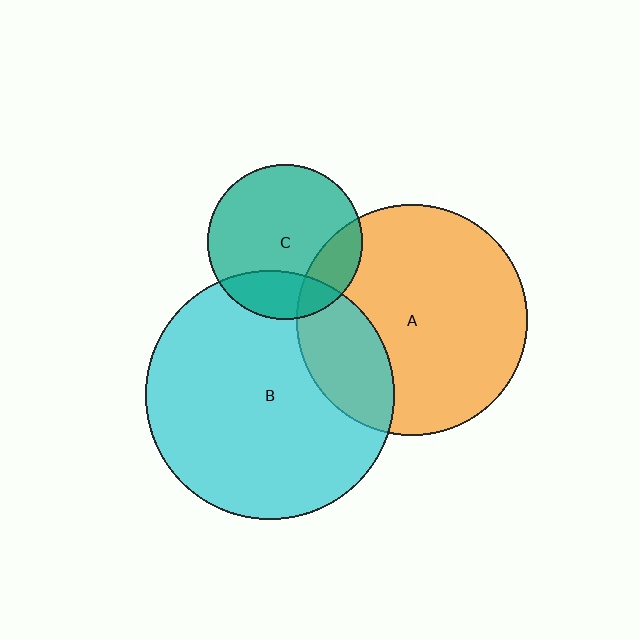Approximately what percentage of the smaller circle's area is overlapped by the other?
Approximately 20%.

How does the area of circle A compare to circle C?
Approximately 2.2 times.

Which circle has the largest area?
Circle B (cyan).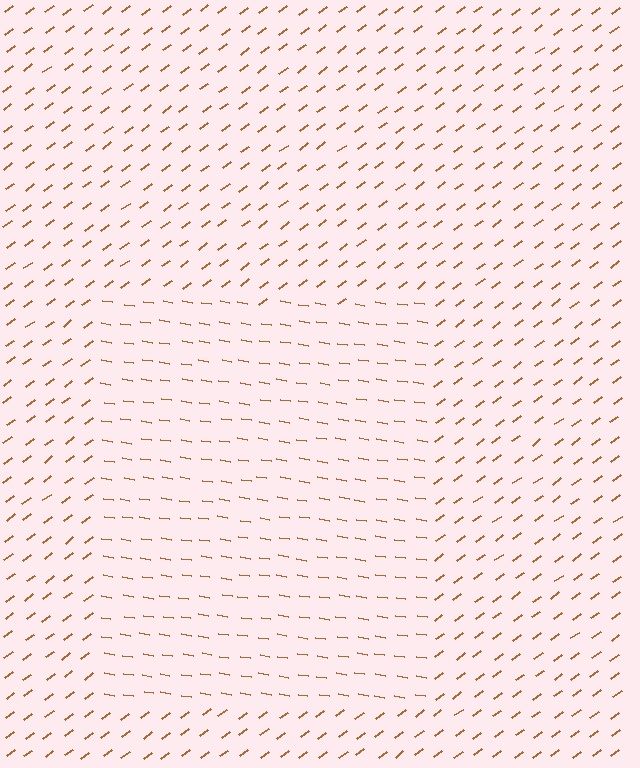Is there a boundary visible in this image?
Yes, there is a texture boundary formed by a change in line orientation.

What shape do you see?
I see a rectangle.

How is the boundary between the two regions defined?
The boundary is defined purely by a change in line orientation (approximately 45 degrees difference). All lines are the same color and thickness.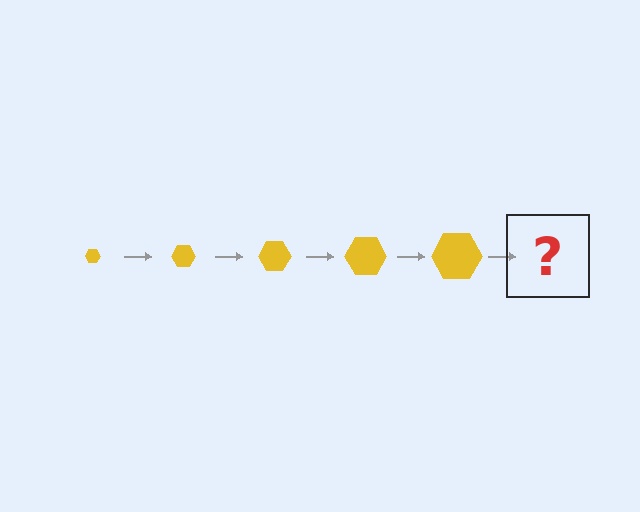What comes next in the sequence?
The next element should be a yellow hexagon, larger than the previous one.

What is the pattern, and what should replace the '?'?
The pattern is that the hexagon gets progressively larger each step. The '?' should be a yellow hexagon, larger than the previous one.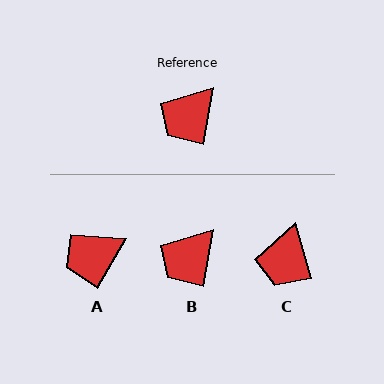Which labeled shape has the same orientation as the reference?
B.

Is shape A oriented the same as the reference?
No, it is off by about 20 degrees.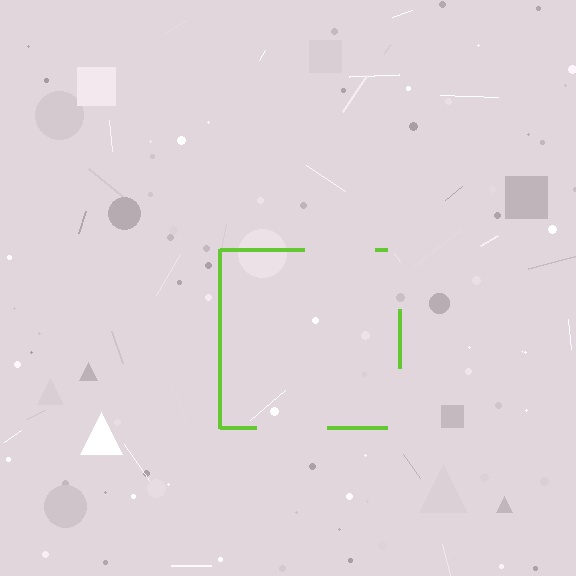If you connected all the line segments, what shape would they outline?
They would outline a square.